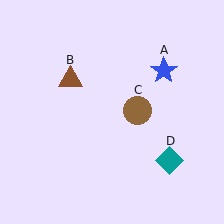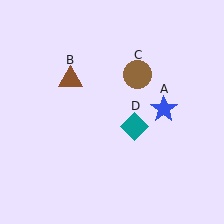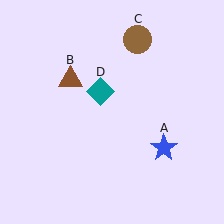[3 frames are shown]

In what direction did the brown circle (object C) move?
The brown circle (object C) moved up.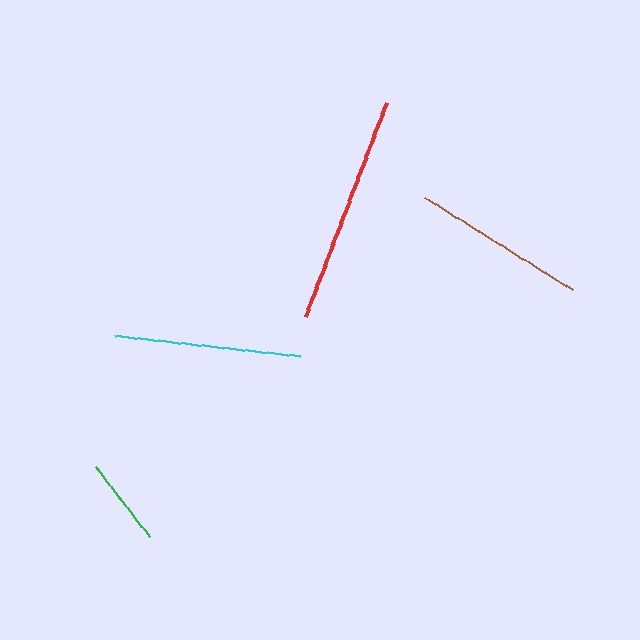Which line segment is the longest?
The red line is the longest at approximately 229 pixels.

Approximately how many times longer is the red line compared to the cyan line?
The red line is approximately 1.2 times the length of the cyan line.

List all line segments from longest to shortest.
From longest to shortest: red, cyan, brown, green.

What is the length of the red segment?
The red segment is approximately 229 pixels long.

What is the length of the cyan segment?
The cyan segment is approximately 186 pixels long.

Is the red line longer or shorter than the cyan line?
The red line is longer than the cyan line.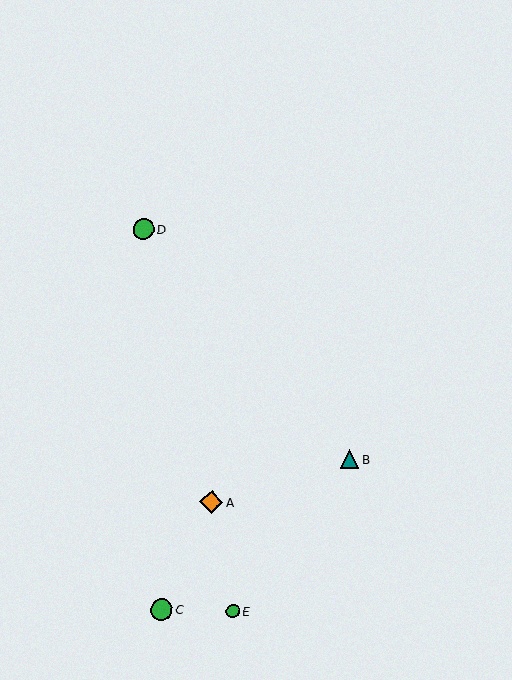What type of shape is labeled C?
Shape C is a green circle.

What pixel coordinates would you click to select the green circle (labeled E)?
Click at (233, 612) to select the green circle E.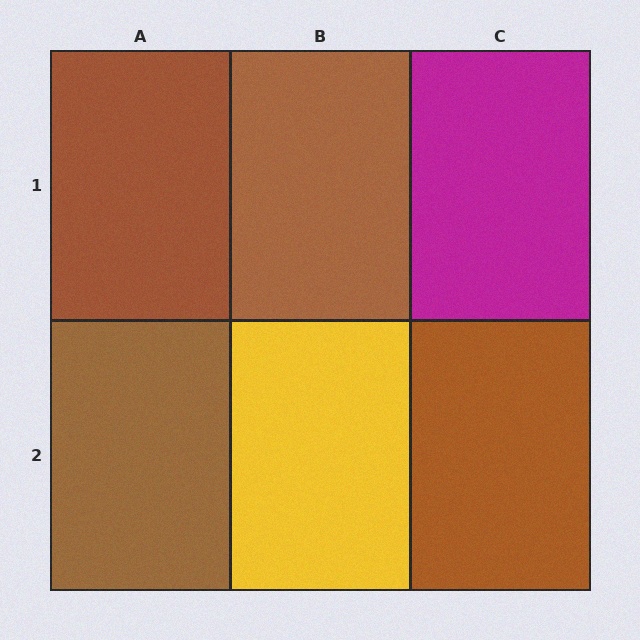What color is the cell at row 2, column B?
Yellow.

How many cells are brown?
4 cells are brown.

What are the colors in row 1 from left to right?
Brown, brown, magenta.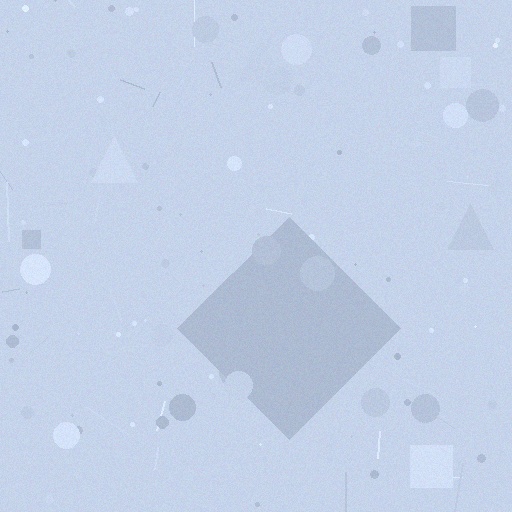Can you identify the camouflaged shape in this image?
The camouflaged shape is a diamond.